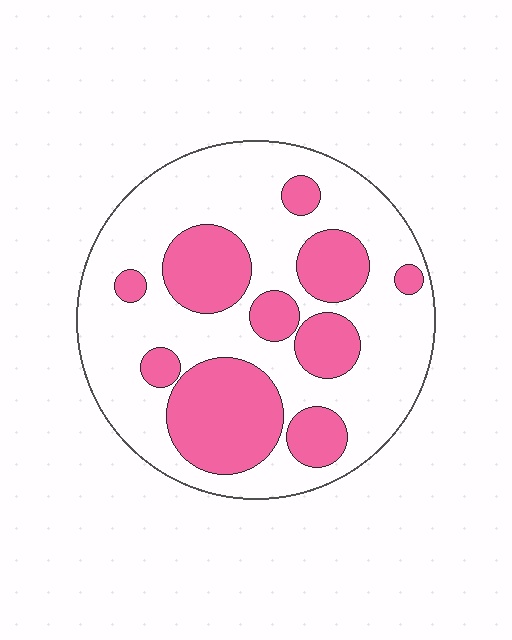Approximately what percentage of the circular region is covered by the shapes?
Approximately 35%.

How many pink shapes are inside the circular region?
10.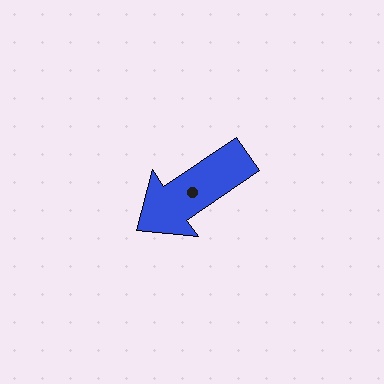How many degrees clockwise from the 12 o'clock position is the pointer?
Approximately 236 degrees.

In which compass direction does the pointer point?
Southwest.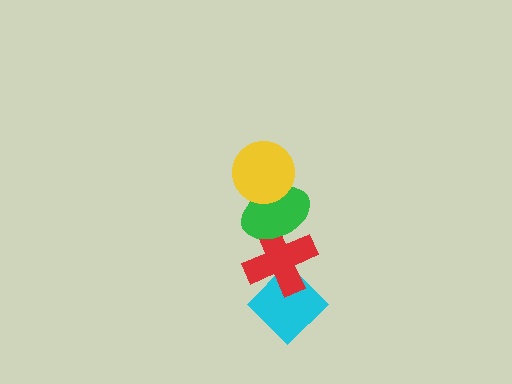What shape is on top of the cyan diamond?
The red cross is on top of the cyan diamond.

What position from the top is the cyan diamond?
The cyan diamond is 4th from the top.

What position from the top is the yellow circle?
The yellow circle is 1st from the top.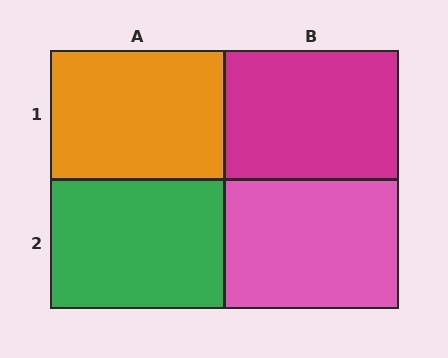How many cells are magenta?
1 cell is magenta.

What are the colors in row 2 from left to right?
Green, pink.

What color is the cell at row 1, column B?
Magenta.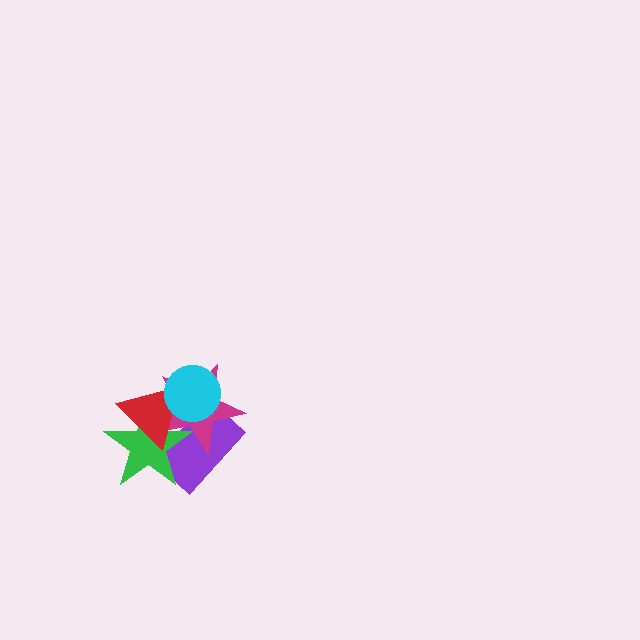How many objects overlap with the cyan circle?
3 objects overlap with the cyan circle.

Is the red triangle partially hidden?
Yes, it is partially covered by another shape.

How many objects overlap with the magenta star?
4 objects overlap with the magenta star.